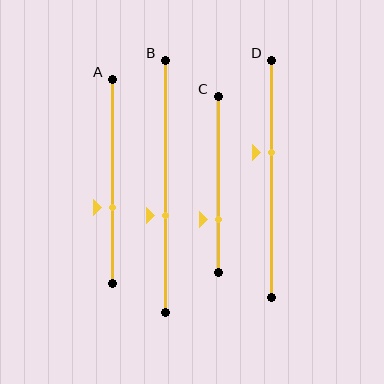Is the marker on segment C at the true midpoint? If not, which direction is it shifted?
No, the marker on segment C is shifted downward by about 20% of the segment length.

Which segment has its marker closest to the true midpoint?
Segment D has its marker closest to the true midpoint.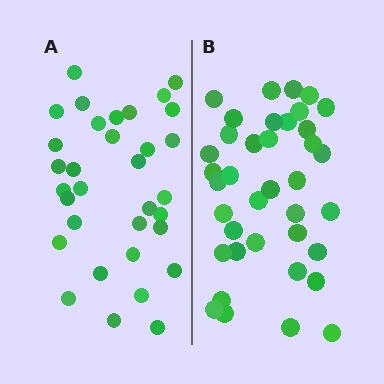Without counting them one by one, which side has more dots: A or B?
Region B (the right region) has more dots.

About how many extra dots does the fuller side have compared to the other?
Region B has about 5 more dots than region A.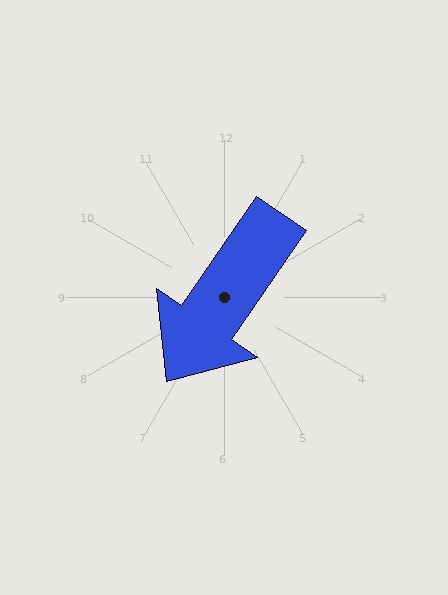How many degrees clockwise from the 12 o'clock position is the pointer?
Approximately 214 degrees.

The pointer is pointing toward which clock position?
Roughly 7 o'clock.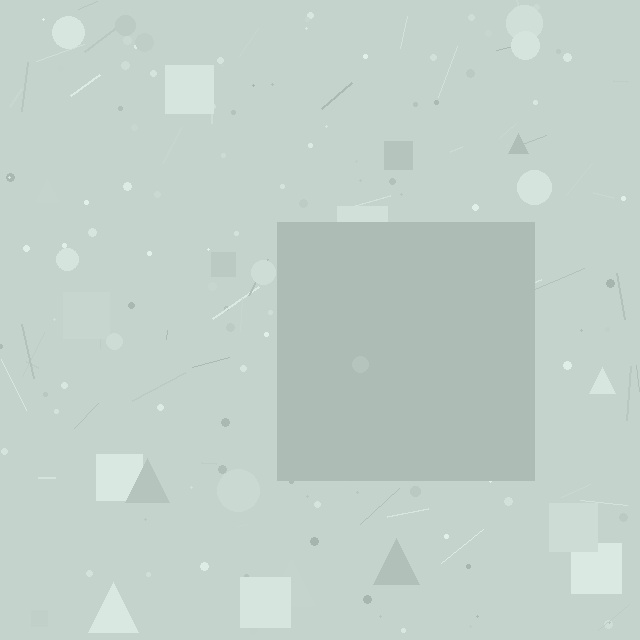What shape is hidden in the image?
A square is hidden in the image.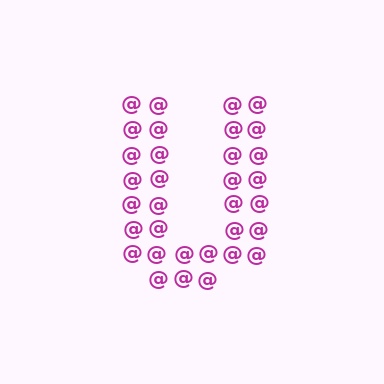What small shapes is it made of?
It is made of small at signs.